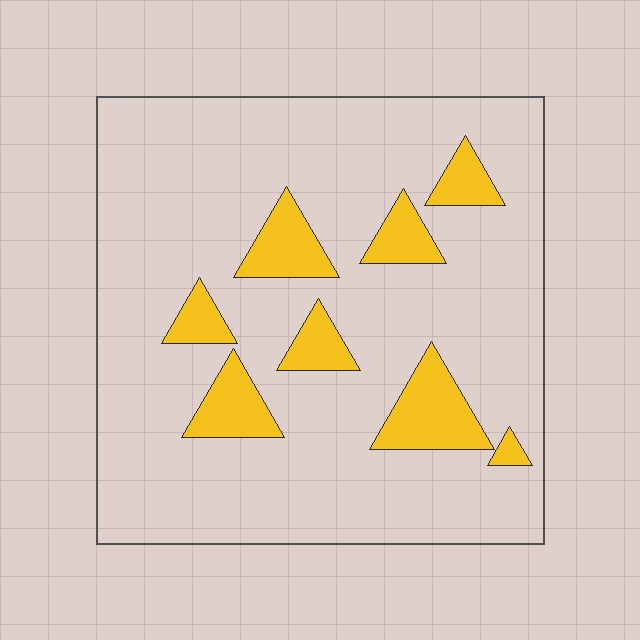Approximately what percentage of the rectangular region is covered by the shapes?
Approximately 15%.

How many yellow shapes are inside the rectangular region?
8.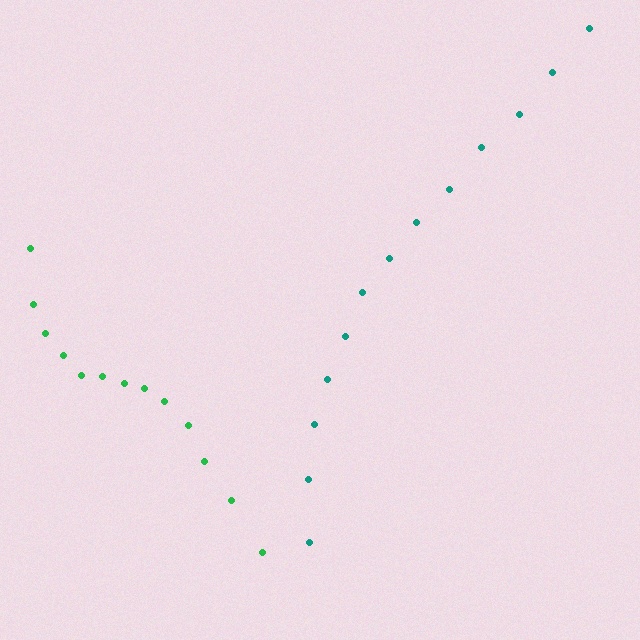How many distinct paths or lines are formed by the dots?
There are 2 distinct paths.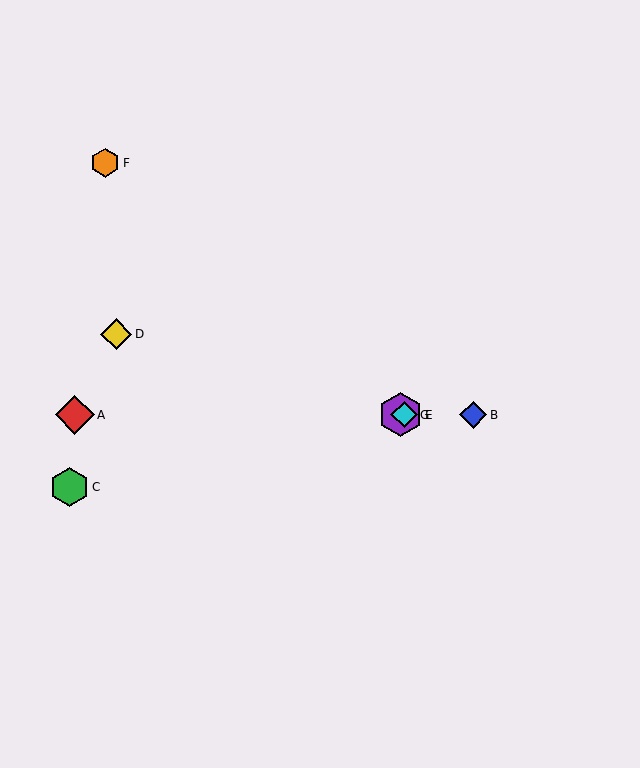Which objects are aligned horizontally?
Objects A, B, E, G are aligned horizontally.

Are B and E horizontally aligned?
Yes, both are at y≈415.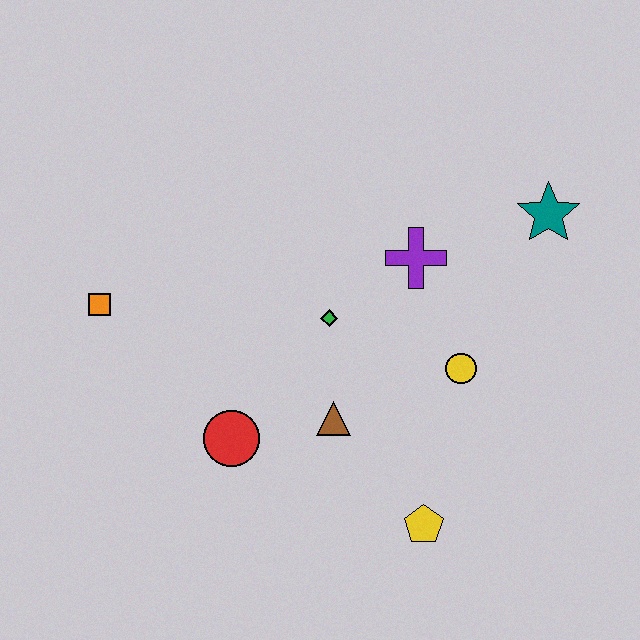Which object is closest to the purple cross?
The green diamond is closest to the purple cross.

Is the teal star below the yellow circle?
No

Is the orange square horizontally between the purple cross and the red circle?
No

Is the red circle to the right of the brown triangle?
No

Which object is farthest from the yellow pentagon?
The orange square is farthest from the yellow pentagon.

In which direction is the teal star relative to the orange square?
The teal star is to the right of the orange square.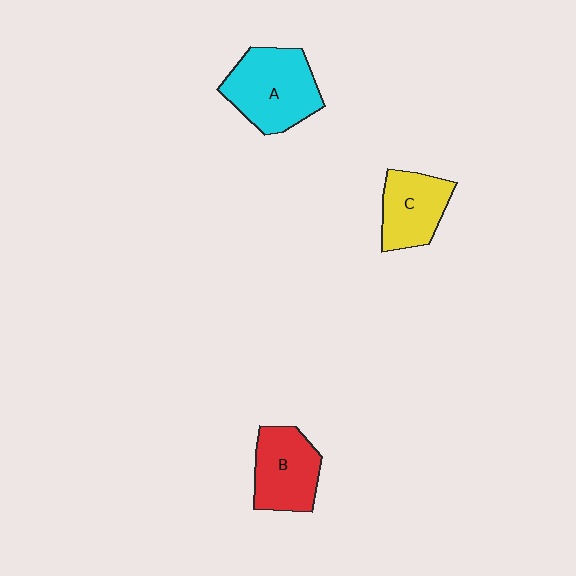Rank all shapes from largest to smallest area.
From largest to smallest: A (cyan), B (red), C (yellow).